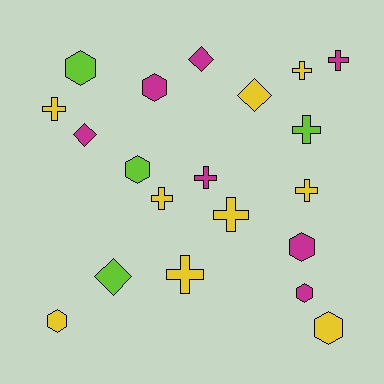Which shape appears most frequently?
Cross, with 9 objects.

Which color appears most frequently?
Yellow, with 9 objects.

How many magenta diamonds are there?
There are 2 magenta diamonds.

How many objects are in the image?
There are 20 objects.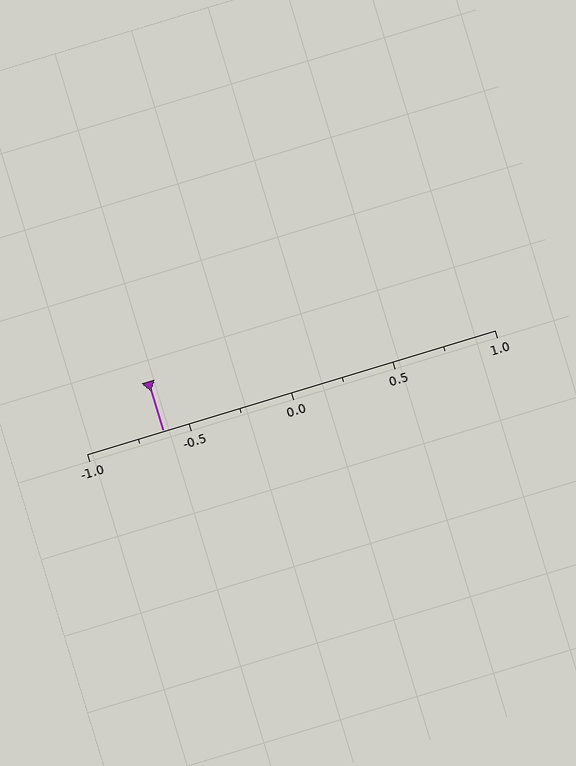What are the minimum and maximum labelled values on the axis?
The axis runs from -1.0 to 1.0.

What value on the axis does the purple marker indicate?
The marker indicates approximately -0.62.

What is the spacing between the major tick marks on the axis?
The major ticks are spaced 0.5 apart.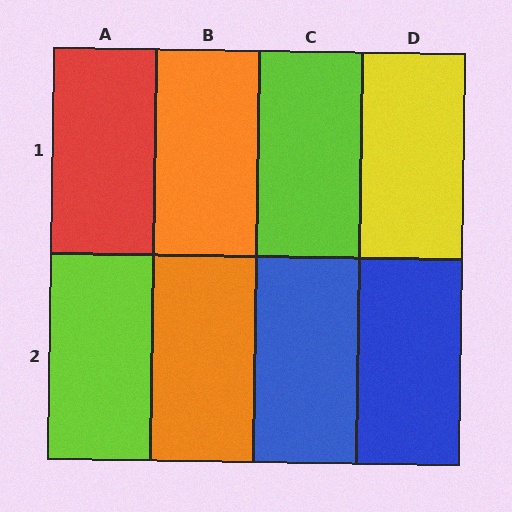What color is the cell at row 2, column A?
Lime.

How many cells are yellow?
1 cell is yellow.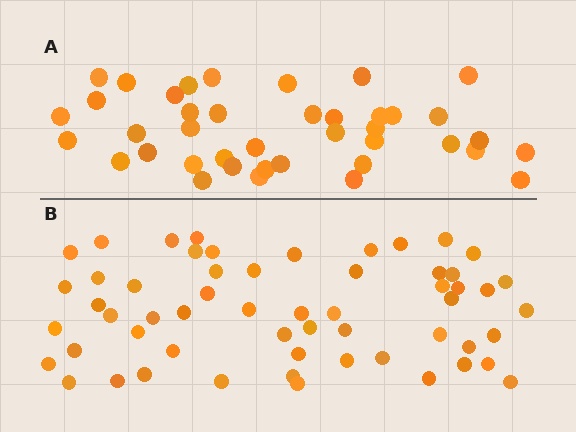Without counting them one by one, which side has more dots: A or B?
Region B (the bottom region) has more dots.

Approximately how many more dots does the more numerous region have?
Region B has approximately 15 more dots than region A.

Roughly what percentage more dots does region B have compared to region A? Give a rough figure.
About 40% more.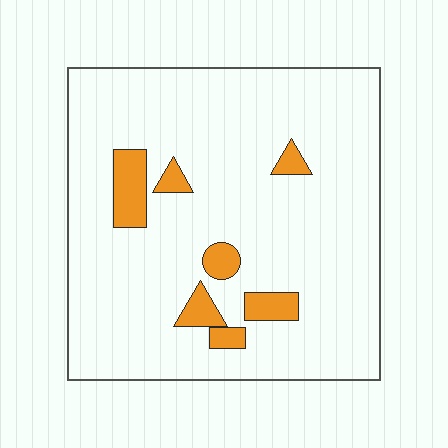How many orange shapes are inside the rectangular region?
7.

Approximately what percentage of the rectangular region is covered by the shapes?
Approximately 10%.